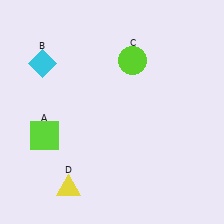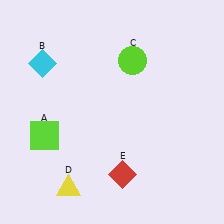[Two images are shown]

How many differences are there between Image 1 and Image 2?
There is 1 difference between the two images.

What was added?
A red diamond (E) was added in Image 2.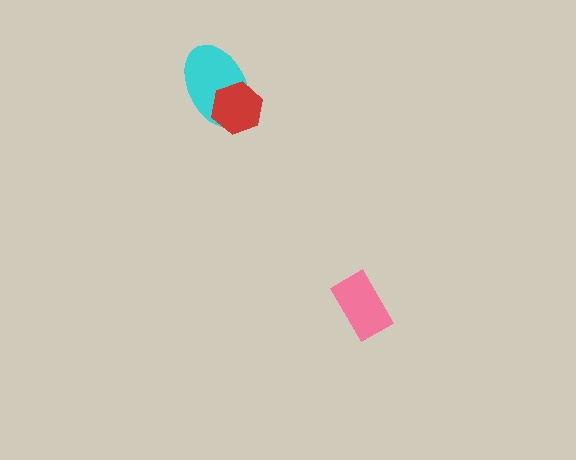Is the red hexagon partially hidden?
No, no other shape covers it.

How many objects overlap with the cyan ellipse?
1 object overlaps with the cyan ellipse.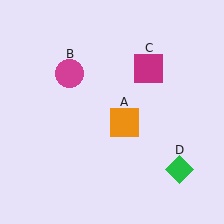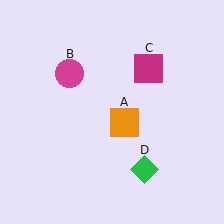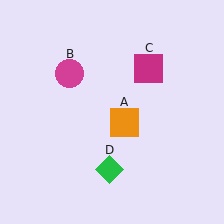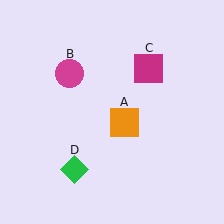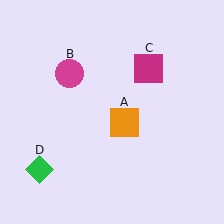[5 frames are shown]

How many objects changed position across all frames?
1 object changed position: green diamond (object D).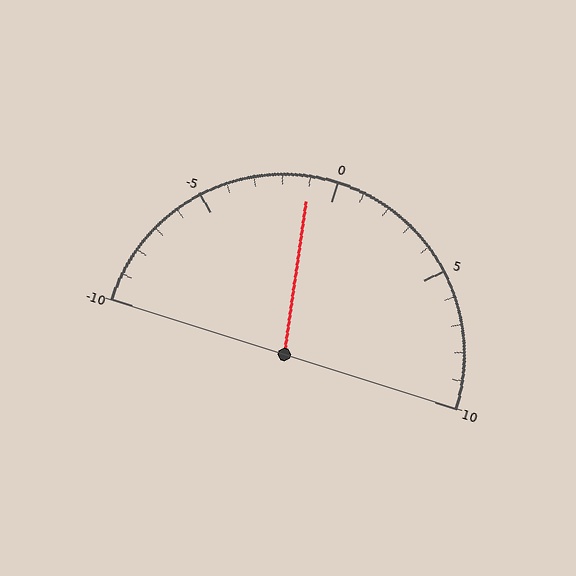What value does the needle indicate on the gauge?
The needle indicates approximately -1.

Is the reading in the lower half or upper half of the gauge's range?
The reading is in the lower half of the range (-10 to 10).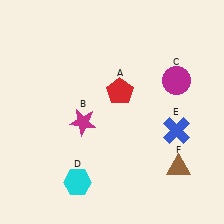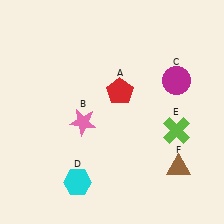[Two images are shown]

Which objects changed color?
B changed from magenta to pink. E changed from blue to lime.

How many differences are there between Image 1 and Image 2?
There are 2 differences between the two images.